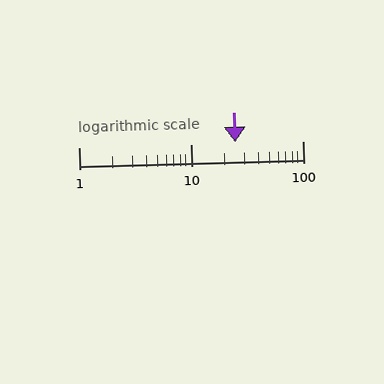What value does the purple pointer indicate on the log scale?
The pointer indicates approximately 25.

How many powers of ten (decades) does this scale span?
The scale spans 2 decades, from 1 to 100.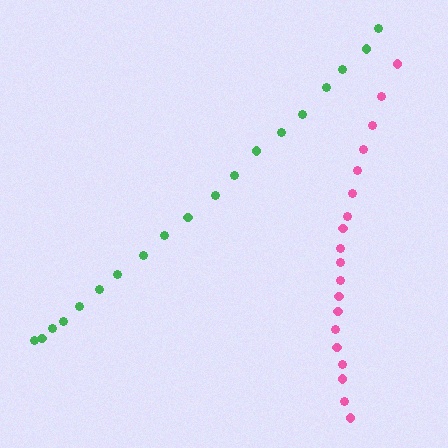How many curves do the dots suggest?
There are 2 distinct paths.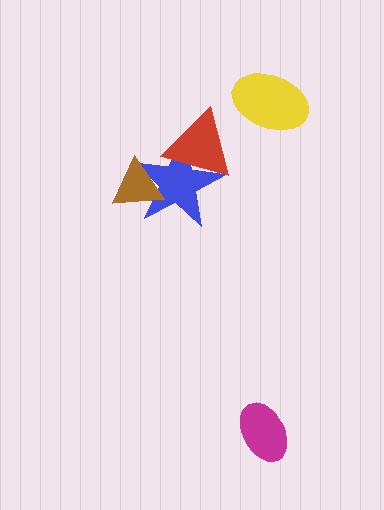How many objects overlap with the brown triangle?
1 object overlaps with the brown triangle.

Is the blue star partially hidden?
Yes, it is partially covered by another shape.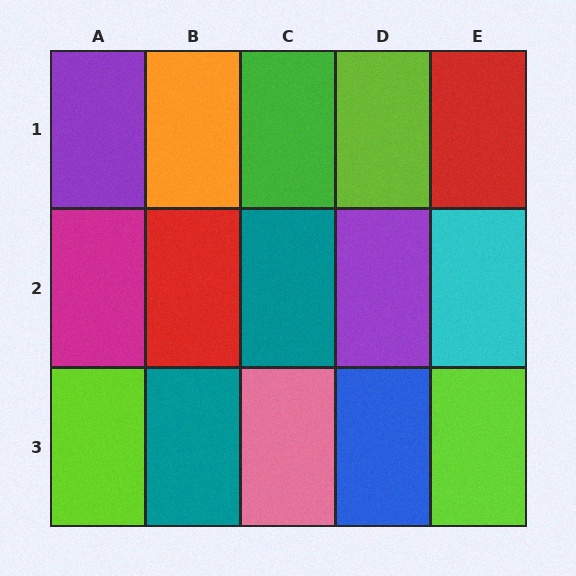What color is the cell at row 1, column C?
Green.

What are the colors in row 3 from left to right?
Lime, teal, pink, blue, lime.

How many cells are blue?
1 cell is blue.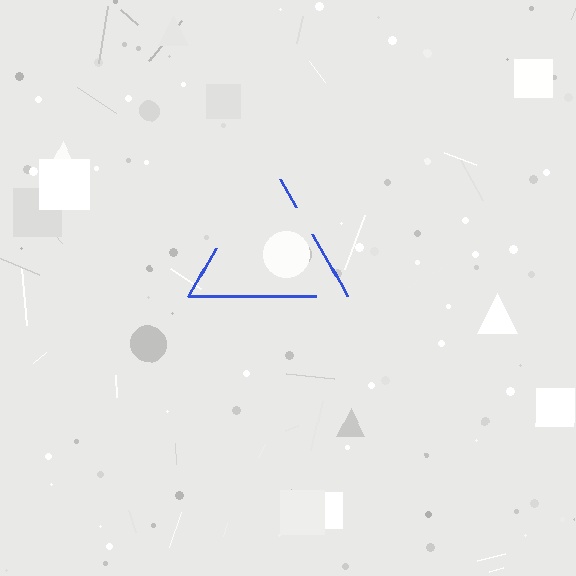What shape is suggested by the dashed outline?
The dashed outline suggests a triangle.